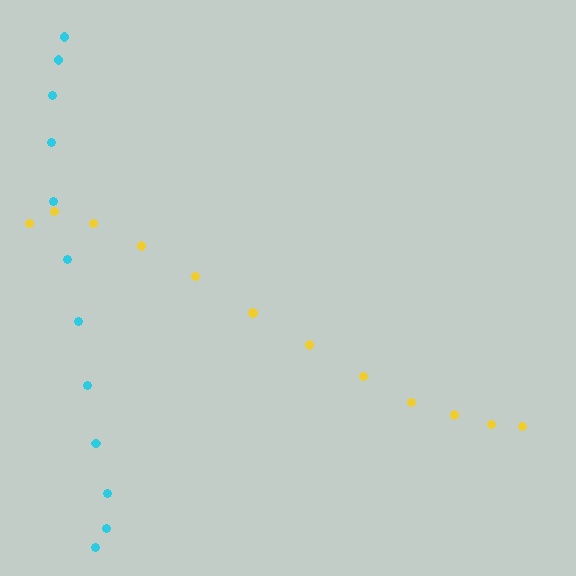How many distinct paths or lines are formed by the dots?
There are 2 distinct paths.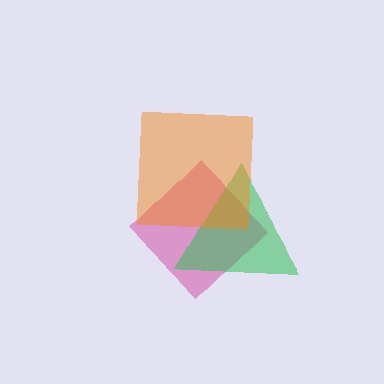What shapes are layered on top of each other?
The layered shapes are: a magenta diamond, a green triangle, an orange square.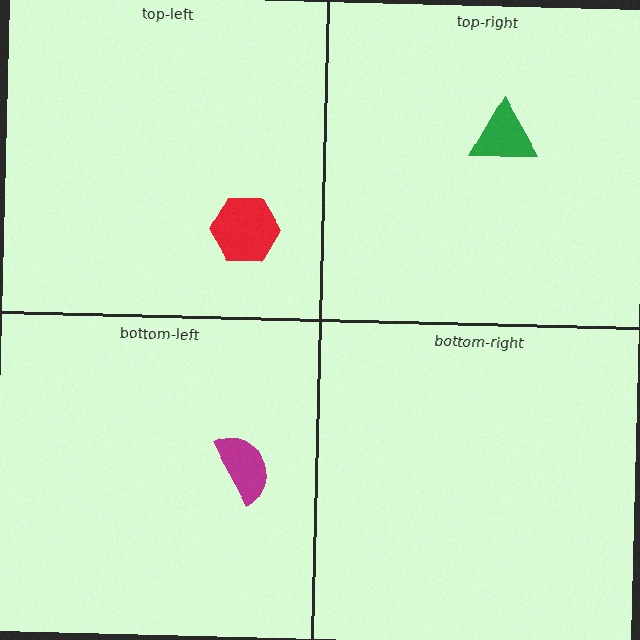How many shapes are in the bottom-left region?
1.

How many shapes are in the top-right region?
1.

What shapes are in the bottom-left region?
The magenta semicircle.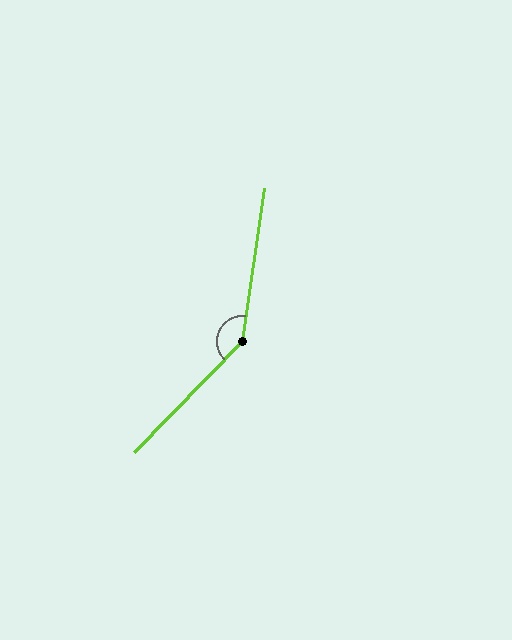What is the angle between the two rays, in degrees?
Approximately 144 degrees.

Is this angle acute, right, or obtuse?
It is obtuse.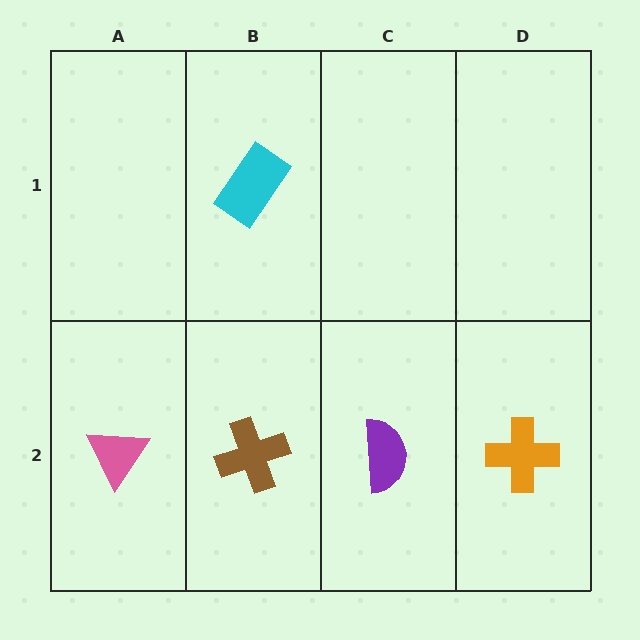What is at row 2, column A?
A pink triangle.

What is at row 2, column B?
A brown cross.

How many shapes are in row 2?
4 shapes.